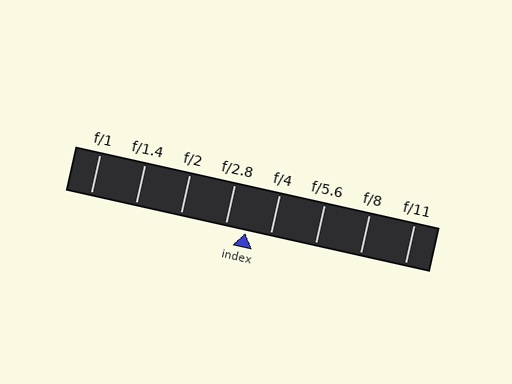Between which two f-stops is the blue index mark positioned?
The index mark is between f/2.8 and f/4.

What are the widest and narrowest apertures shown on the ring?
The widest aperture shown is f/1 and the narrowest is f/11.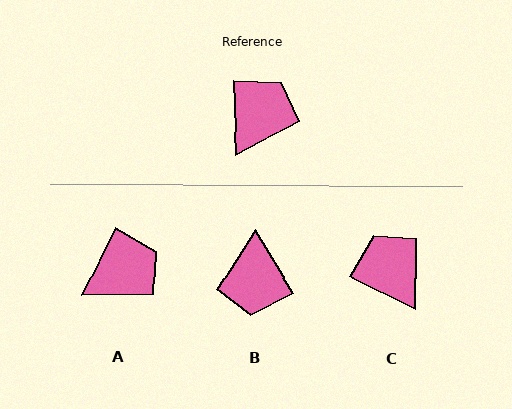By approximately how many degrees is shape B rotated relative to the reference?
Approximately 151 degrees clockwise.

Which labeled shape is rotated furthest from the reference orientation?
B, about 151 degrees away.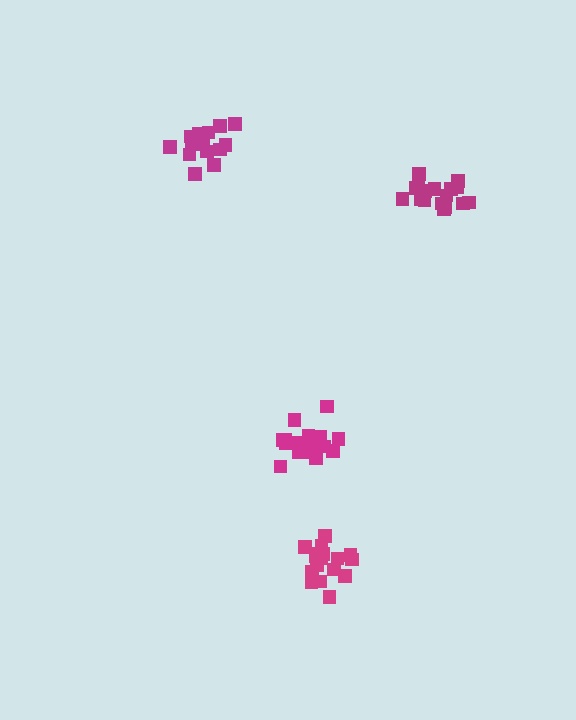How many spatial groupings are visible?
There are 4 spatial groupings.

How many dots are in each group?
Group 1: 18 dots, Group 2: 18 dots, Group 3: 17 dots, Group 4: 17 dots (70 total).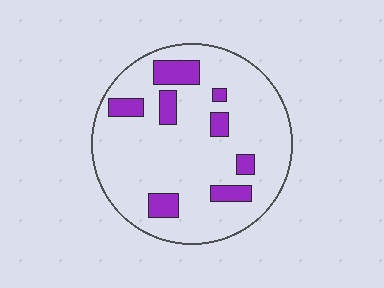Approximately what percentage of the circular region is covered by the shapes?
Approximately 15%.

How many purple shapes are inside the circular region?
8.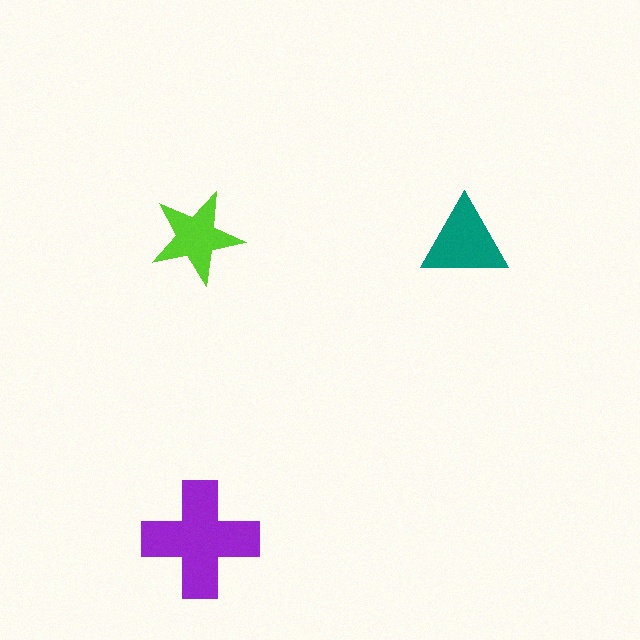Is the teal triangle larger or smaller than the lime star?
Larger.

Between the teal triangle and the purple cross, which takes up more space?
The purple cross.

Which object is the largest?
The purple cross.